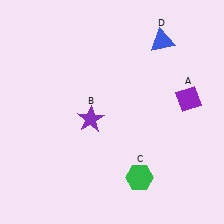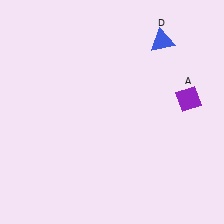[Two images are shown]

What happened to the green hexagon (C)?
The green hexagon (C) was removed in Image 2. It was in the bottom-right area of Image 1.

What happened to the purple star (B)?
The purple star (B) was removed in Image 2. It was in the bottom-left area of Image 1.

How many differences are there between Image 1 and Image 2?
There are 2 differences between the two images.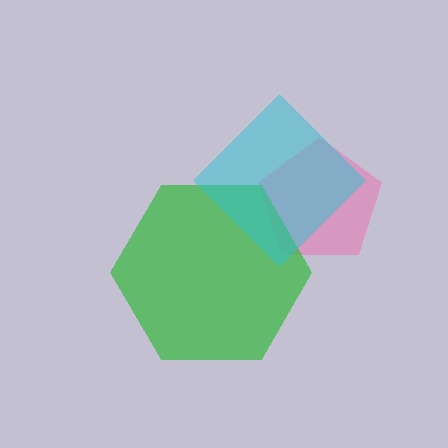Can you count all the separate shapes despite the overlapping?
Yes, there are 3 separate shapes.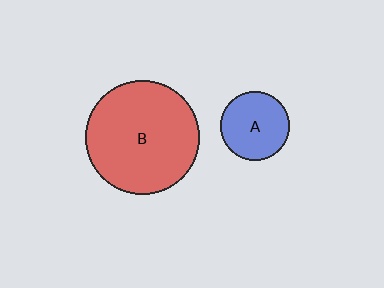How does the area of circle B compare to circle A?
Approximately 2.8 times.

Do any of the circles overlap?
No, none of the circles overlap.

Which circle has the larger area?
Circle B (red).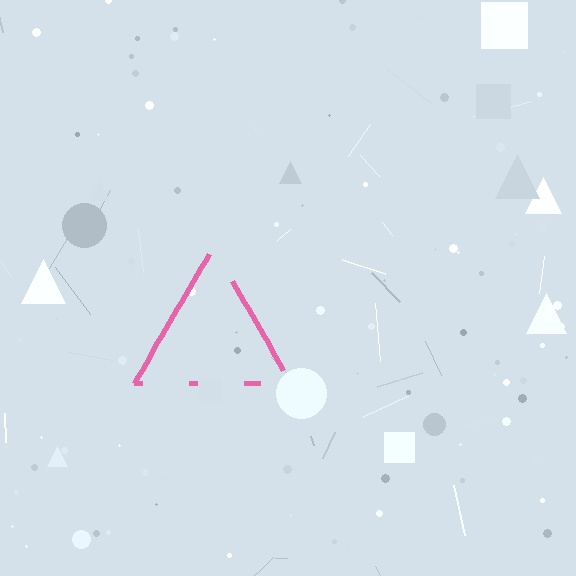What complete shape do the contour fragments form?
The contour fragments form a triangle.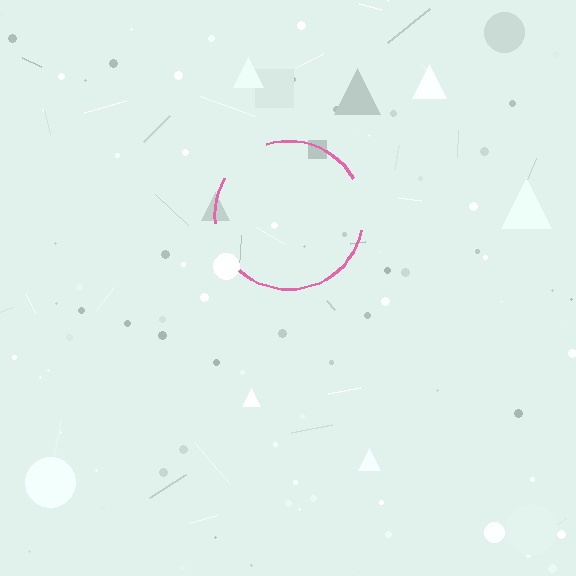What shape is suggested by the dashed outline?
The dashed outline suggests a circle.